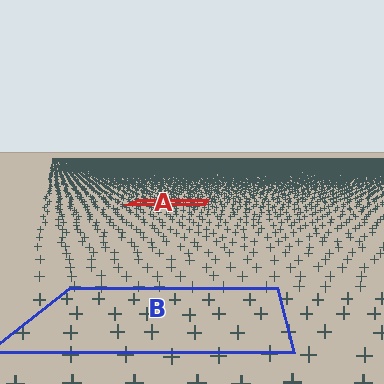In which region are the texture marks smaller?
The texture marks are smaller in region A, because it is farther away.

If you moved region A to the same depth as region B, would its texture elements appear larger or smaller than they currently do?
They would appear larger. At a closer depth, the same texture elements are projected at a bigger on-screen size.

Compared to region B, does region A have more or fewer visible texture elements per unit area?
Region A has more texture elements per unit area — they are packed more densely because it is farther away.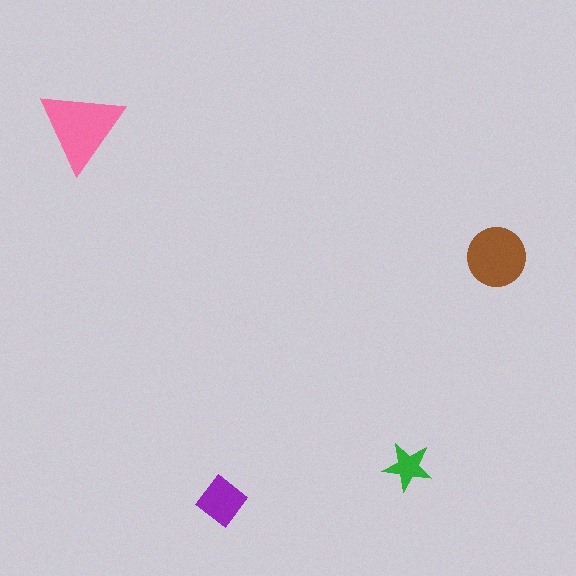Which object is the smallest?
The green star.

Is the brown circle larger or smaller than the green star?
Larger.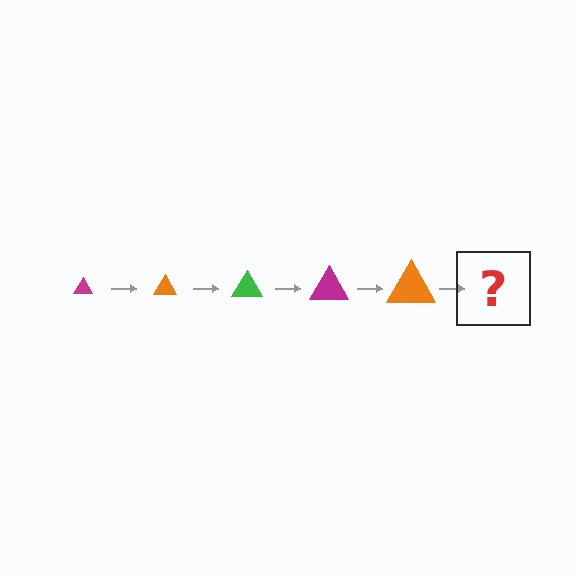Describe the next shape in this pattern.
It should be a green triangle, larger than the previous one.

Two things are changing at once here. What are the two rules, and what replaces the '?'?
The two rules are that the triangle grows larger each step and the color cycles through magenta, orange, and green. The '?' should be a green triangle, larger than the previous one.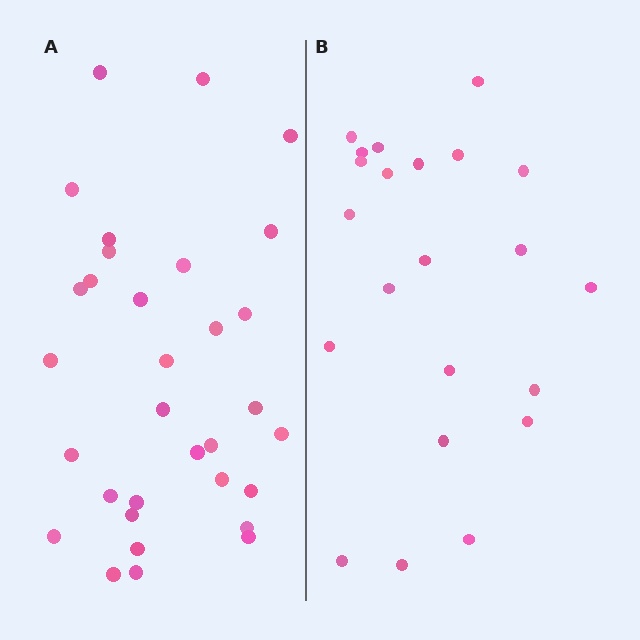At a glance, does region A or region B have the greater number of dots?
Region A (the left region) has more dots.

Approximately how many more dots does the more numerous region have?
Region A has roughly 10 or so more dots than region B.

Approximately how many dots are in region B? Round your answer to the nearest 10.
About 20 dots. (The exact count is 22, which rounds to 20.)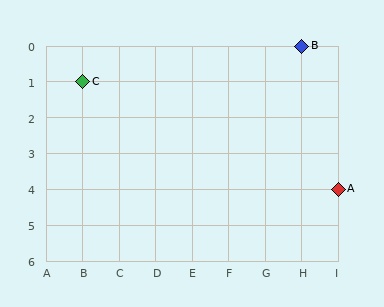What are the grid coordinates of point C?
Point C is at grid coordinates (B, 1).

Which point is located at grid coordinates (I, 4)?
Point A is at (I, 4).